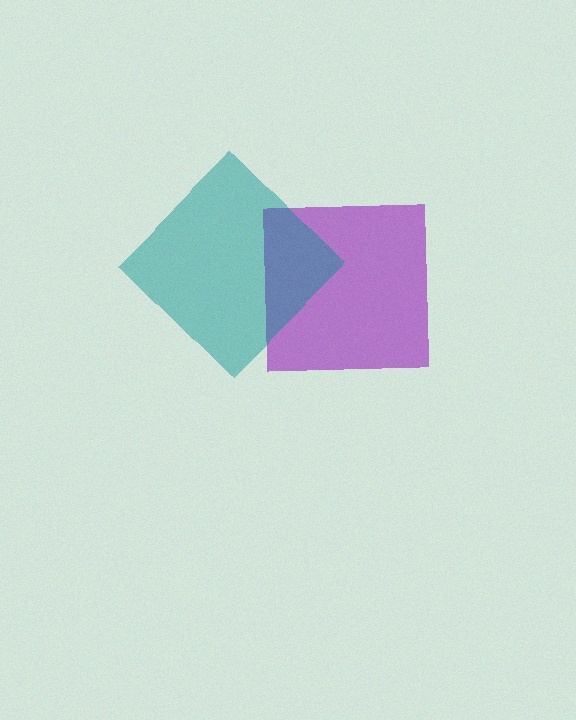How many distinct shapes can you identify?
There are 2 distinct shapes: a purple square, a teal diamond.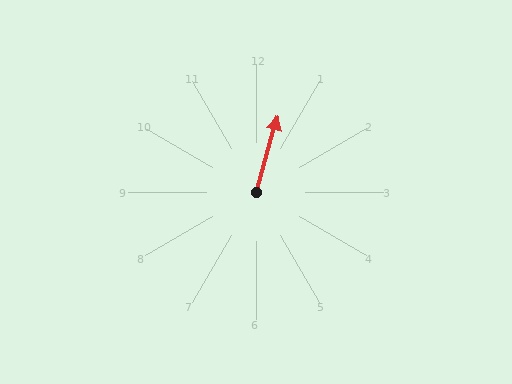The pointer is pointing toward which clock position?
Roughly 1 o'clock.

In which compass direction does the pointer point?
North.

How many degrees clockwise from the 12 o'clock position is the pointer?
Approximately 16 degrees.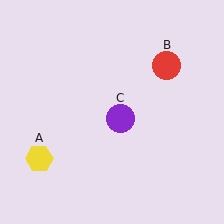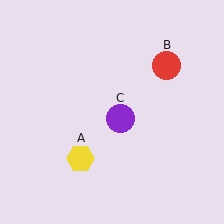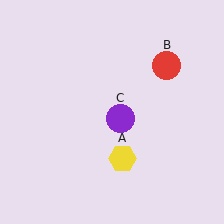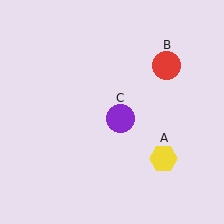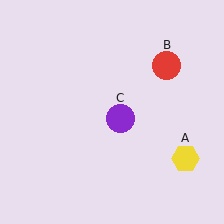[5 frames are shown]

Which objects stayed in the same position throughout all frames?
Red circle (object B) and purple circle (object C) remained stationary.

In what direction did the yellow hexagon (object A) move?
The yellow hexagon (object A) moved right.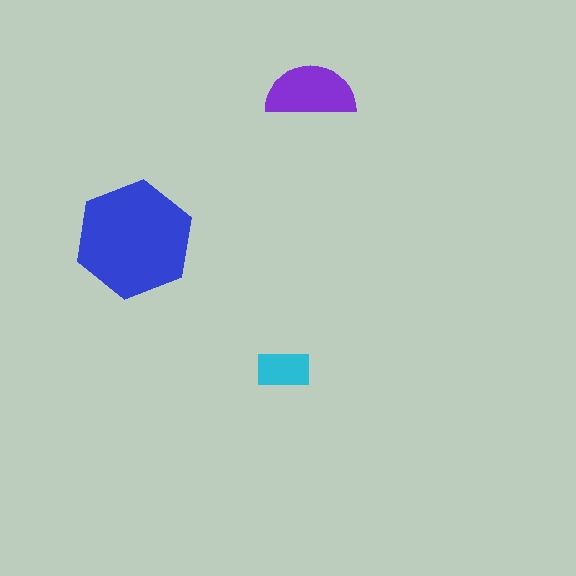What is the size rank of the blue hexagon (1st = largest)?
1st.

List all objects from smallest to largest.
The cyan rectangle, the purple semicircle, the blue hexagon.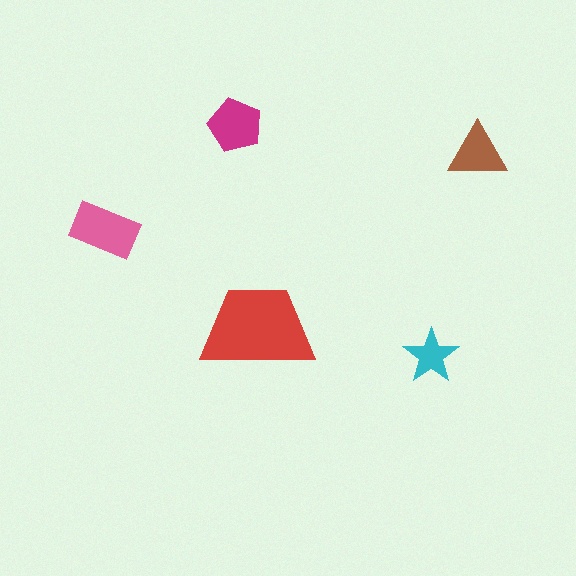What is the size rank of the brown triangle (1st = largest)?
4th.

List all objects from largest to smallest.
The red trapezoid, the pink rectangle, the magenta pentagon, the brown triangle, the cyan star.